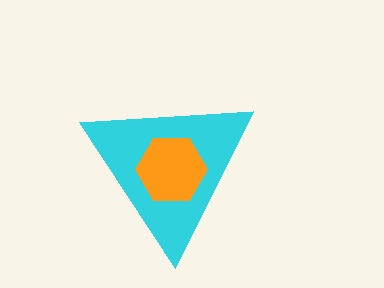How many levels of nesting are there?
2.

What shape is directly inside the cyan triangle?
The orange hexagon.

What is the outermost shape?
The cyan triangle.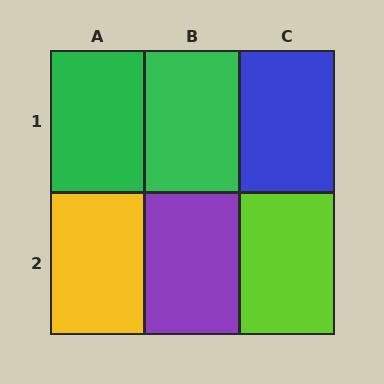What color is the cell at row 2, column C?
Lime.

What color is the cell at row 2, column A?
Yellow.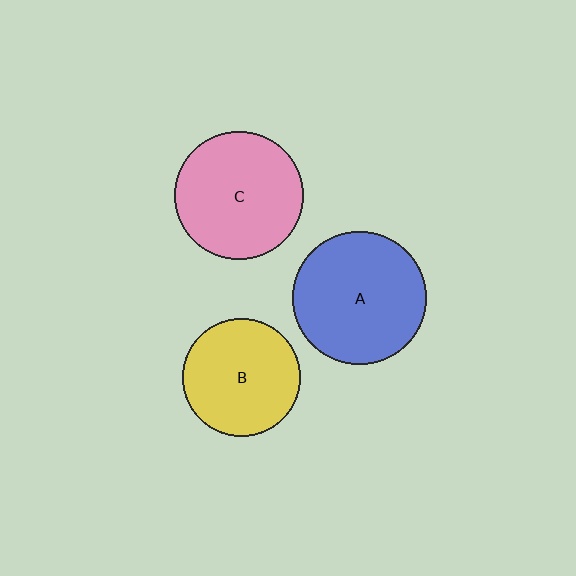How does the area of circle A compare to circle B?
Approximately 1.3 times.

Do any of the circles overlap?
No, none of the circles overlap.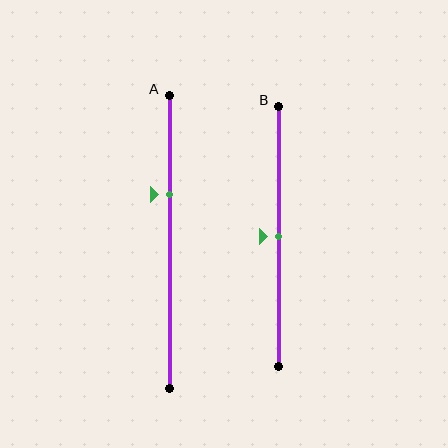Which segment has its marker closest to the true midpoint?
Segment B has its marker closest to the true midpoint.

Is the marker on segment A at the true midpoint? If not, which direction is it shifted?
No, the marker on segment A is shifted upward by about 16% of the segment length.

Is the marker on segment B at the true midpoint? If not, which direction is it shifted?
Yes, the marker on segment B is at the true midpoint.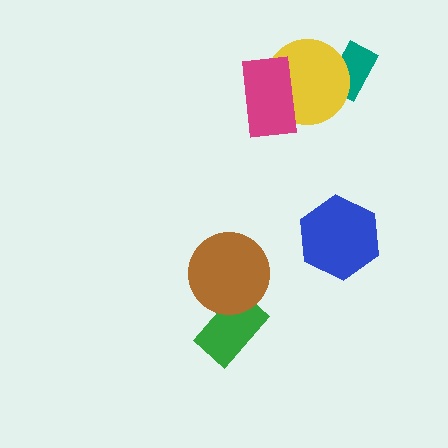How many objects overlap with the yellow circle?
2 objects overlap with the yellow circle.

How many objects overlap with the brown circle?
1 object overlaps with the brown circle.